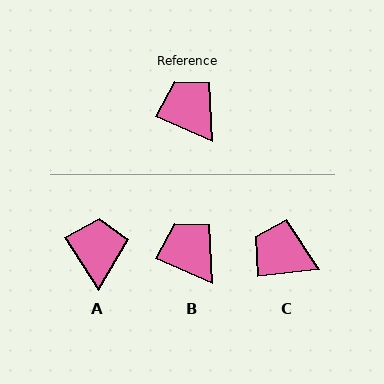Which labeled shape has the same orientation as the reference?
B.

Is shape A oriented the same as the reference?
No, it is off by about 34 degrees.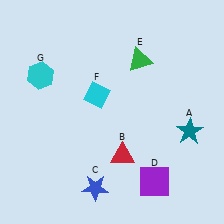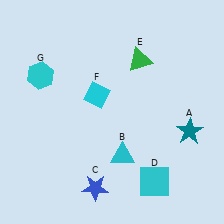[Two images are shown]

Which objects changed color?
B changed from red to cyan. D changed from purple to cyan.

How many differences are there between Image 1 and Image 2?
There are 2 differences between the two images.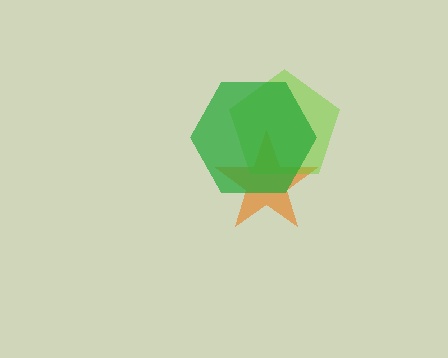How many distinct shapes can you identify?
There are 3 distinct shapes: an orange star, a lime pentagon, a green hexagon.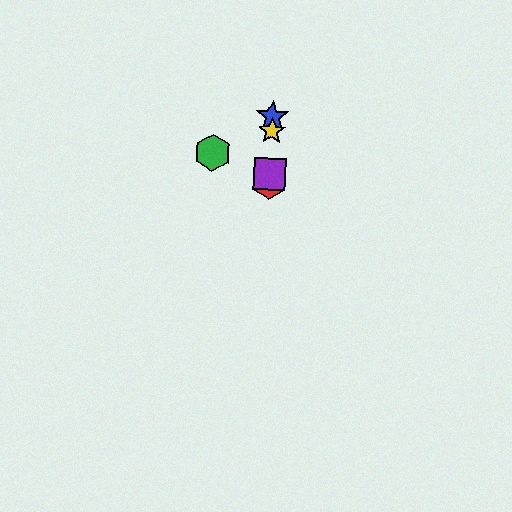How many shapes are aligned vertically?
4 shapes (the red hexagon, the blue star, the yellow star, the purple square) are aligned vertically.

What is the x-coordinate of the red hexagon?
The red hexagon is at x≈269.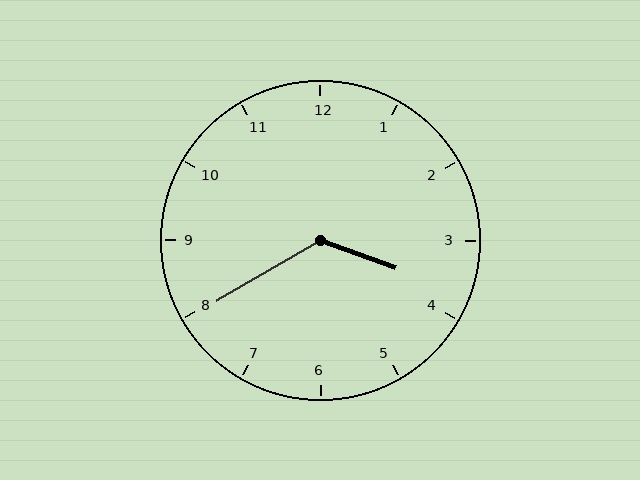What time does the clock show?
3:40.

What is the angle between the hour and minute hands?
Approximately 130 degrees.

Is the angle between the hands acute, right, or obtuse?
It is obtuse.